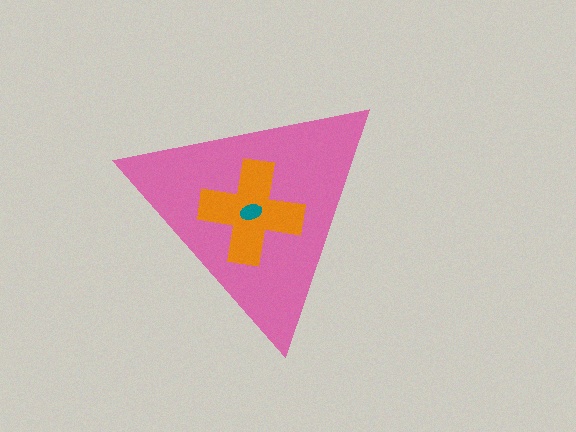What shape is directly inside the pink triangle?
The orange cross.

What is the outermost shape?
The pink triangle.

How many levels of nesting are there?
3.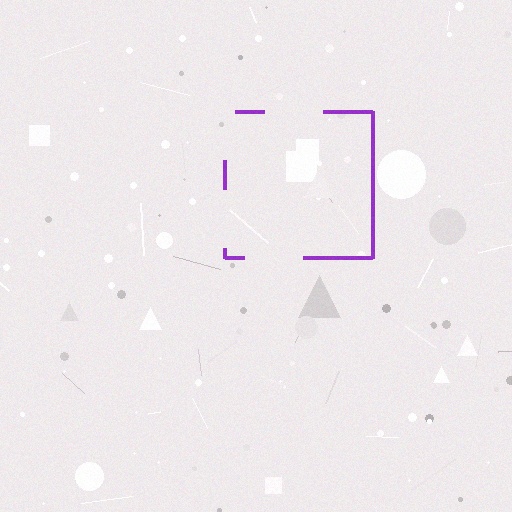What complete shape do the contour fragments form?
The contour fragments form a square.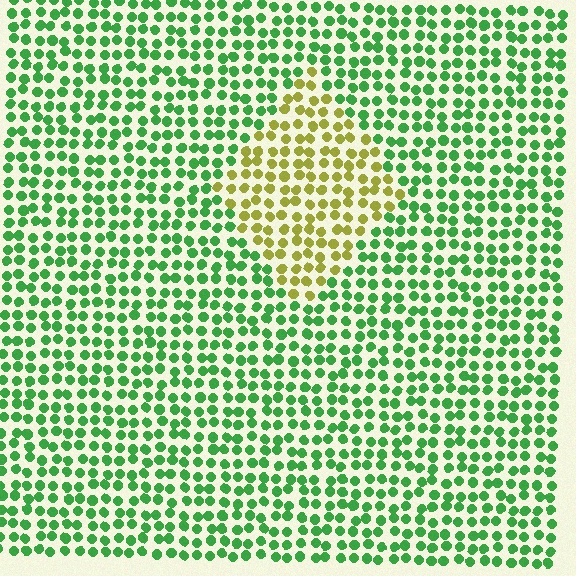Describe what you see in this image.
The image is filled with small green elements in a uniform arrangement. A diamond-shaped region is visible where the elements are tinted to a slightly different hue, forming a subtle color boundary.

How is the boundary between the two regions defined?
The boundary is defined purely by a slight shift in hue (about 59 degrees). Spacing, size, and orientation are identical on both sides.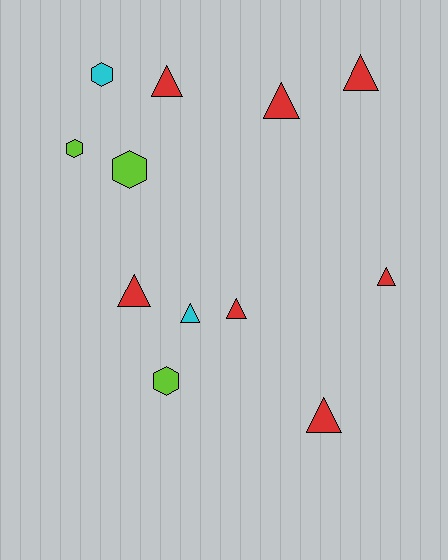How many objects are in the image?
There are 12 objects.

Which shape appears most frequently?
Triangle, with 8 objects.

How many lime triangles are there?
There are no lime triangles.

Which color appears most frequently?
Red, with 7 objects.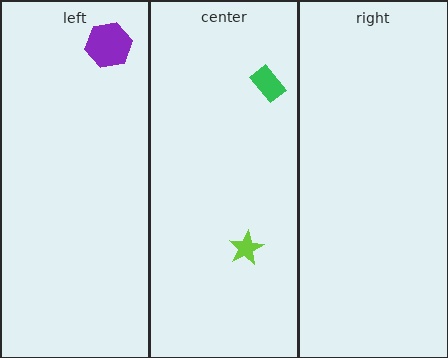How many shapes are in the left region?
1.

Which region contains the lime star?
The center region.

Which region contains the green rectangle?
The center region.